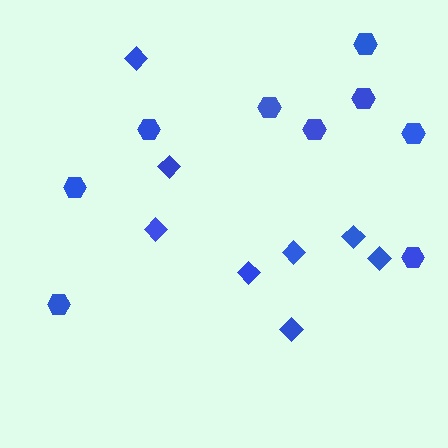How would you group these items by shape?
There are 2 groups: one group of diamonds (8) and one group of hexagons (9).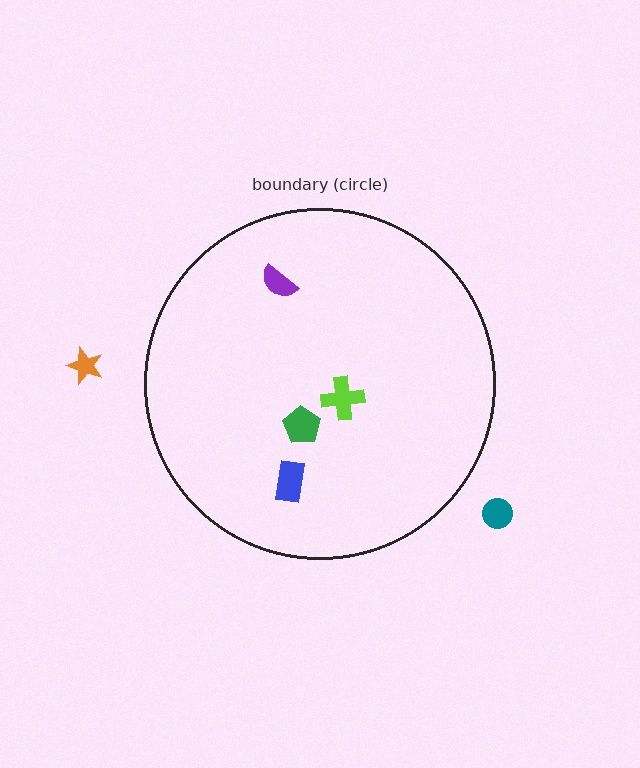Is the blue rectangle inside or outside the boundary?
Inside.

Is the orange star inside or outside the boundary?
Outside.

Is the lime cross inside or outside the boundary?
Inside.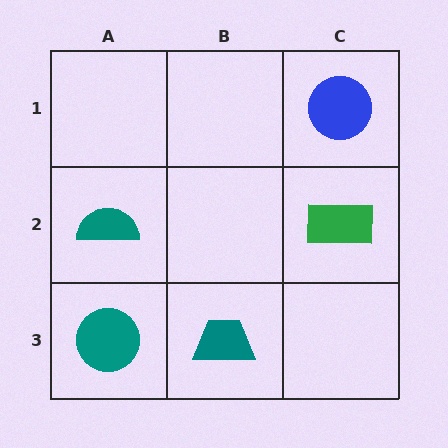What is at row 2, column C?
A green rectangle.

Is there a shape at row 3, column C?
No, that cell is empty.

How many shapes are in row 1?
1 shape.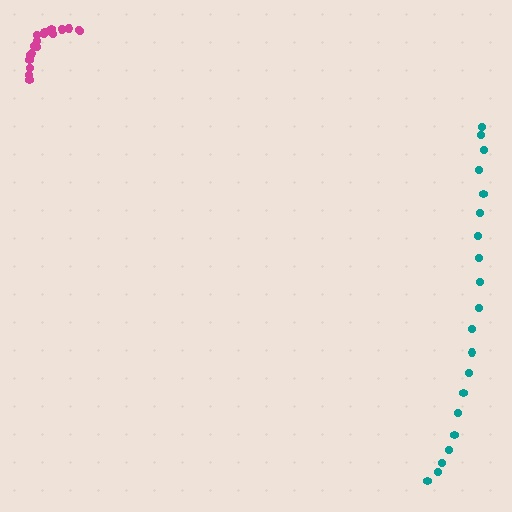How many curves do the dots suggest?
There are 2 distinct paths.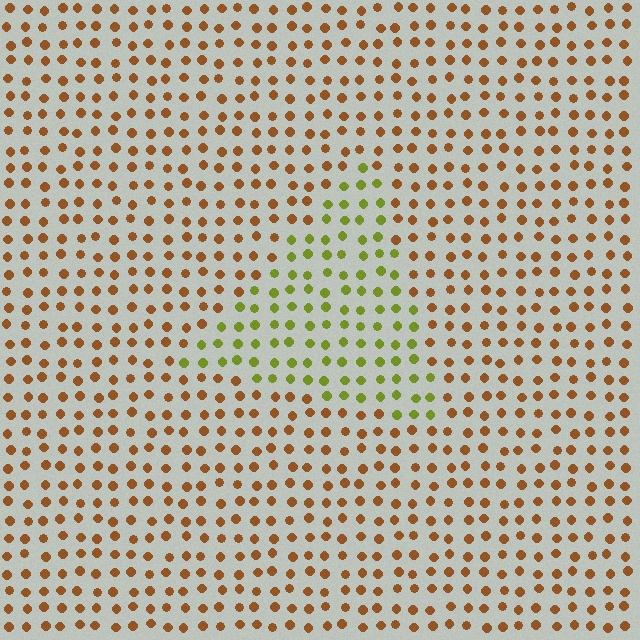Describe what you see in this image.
The image is filled with small brown elements in a uniform arrangement. A triangle-shaped region is visible where the elements are tinted to a slightly different hue, forming a subtle color boundary.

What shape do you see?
I see a triangle.